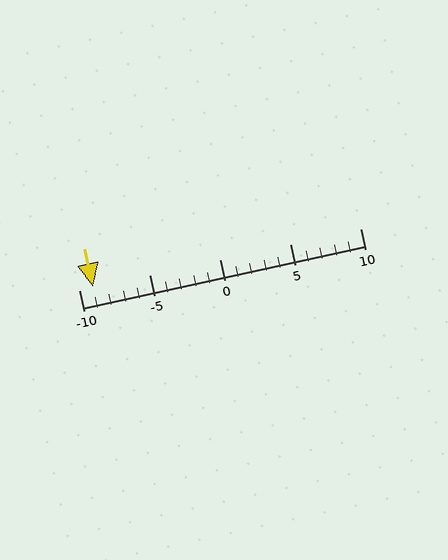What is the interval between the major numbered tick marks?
The major tick marks are spaced 5 units apart.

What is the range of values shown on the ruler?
The ruler shows values from -10 to 10.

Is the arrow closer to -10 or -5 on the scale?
The arrow is closer to -10.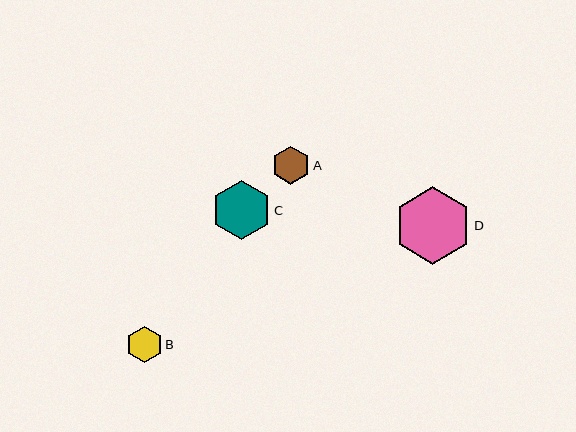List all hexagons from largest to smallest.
From largest to smallest: D, C, A, B.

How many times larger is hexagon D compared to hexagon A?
Hexagon D is approximately 2.0 times the size of hexagon A.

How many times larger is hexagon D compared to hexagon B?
Hexagon D is approximately 2.2 times the size of hexagon B.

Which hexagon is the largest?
Hexagon D is the largest with a size of approximately 78 pixels.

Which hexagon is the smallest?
Hexagon B is the smallest with a size of approximately 36 pixels.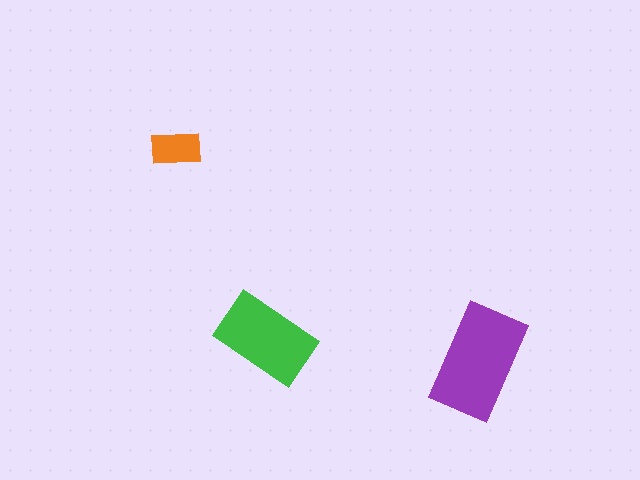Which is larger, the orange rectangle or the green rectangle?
The green one.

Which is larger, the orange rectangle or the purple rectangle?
The purple one.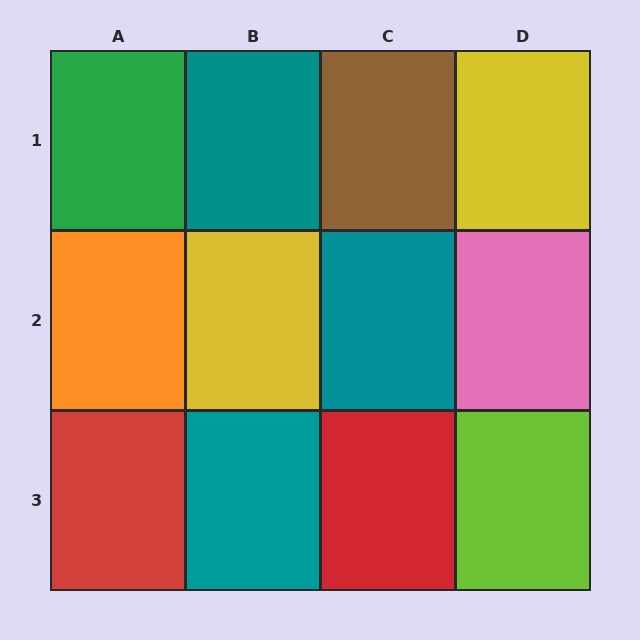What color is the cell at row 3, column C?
Red.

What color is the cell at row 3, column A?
Red.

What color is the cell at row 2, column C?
Teal.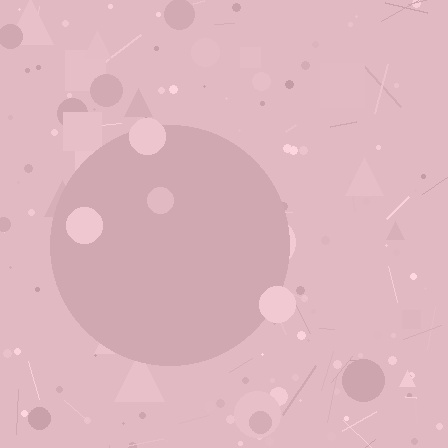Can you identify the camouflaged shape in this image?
The camouflaged shape is a circle.